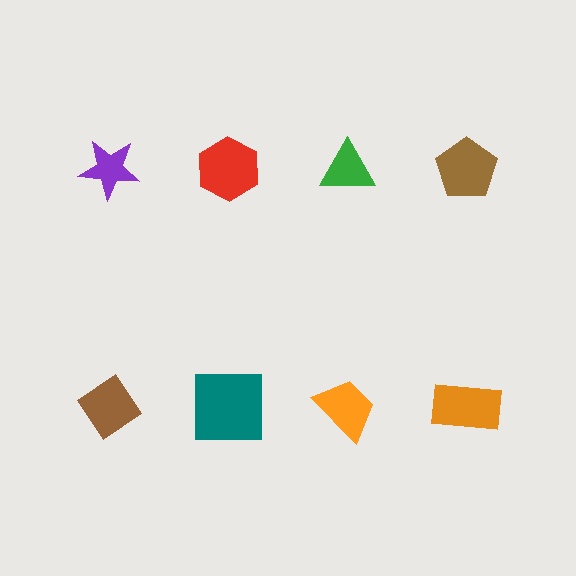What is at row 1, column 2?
A red hexagon.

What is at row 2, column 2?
A teal square.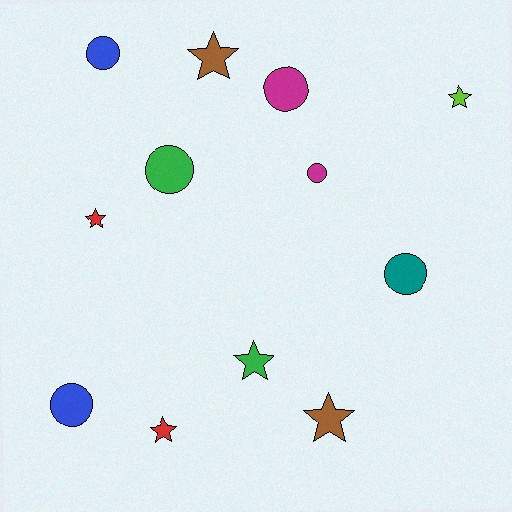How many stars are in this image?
There are 6 stars.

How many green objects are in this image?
There are 2 green objects.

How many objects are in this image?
There are 12 objects.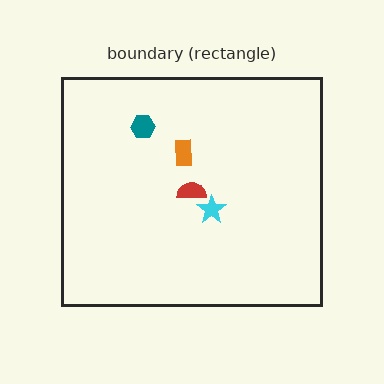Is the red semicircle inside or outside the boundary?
Inside.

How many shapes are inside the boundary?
4 inside, 0 outside.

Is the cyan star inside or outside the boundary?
Inside.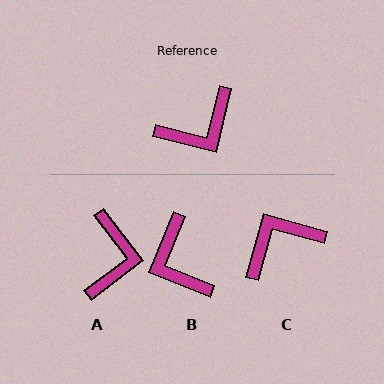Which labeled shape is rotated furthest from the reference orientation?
C, about 178 degrees away.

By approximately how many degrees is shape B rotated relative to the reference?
Approximately 98 degrees clockwise.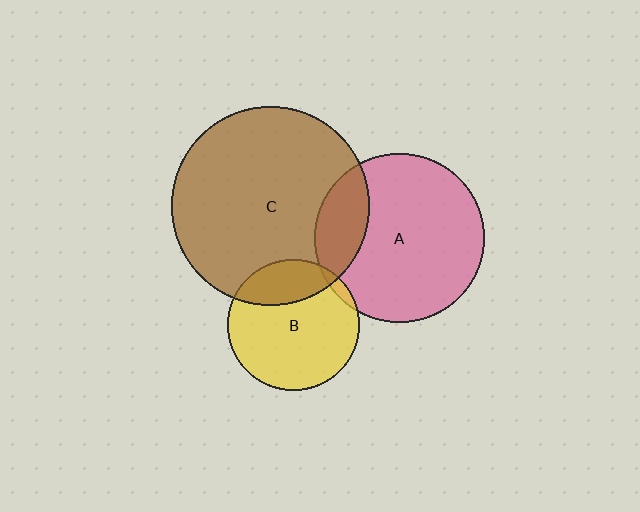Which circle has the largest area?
Circle C (brown).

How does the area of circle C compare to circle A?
Approximately 1.4 times.